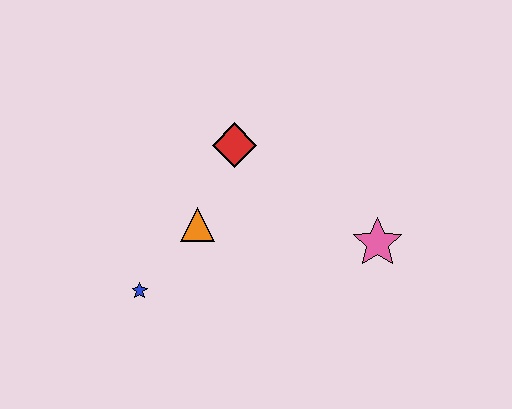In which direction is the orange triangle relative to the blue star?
The orange triangle is above the blue star.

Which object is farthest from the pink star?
The blue star is farthest from the pink star.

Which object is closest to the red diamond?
The orange triangle is closest to the red diamond.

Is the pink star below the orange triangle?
Yes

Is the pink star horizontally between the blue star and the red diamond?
No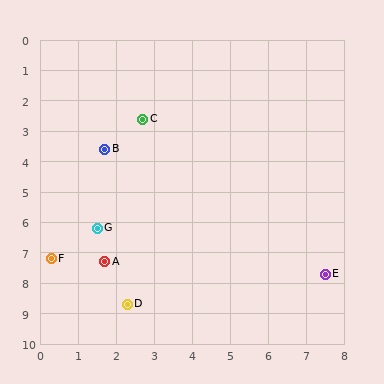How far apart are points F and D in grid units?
Points F and D are about 2.5 grid units apart.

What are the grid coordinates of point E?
Point E is at approximately (7.5, 7.7).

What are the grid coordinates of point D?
Point D is at approximately (2.3, 8.7).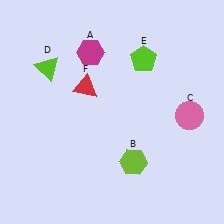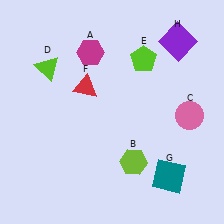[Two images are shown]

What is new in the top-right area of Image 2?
A purple square (H) was added in the top-right area of Image 2.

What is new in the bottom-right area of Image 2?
A teal square (G) was added in the bottom-right area of Image 2.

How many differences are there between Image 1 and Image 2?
There are 2 differences between the two images.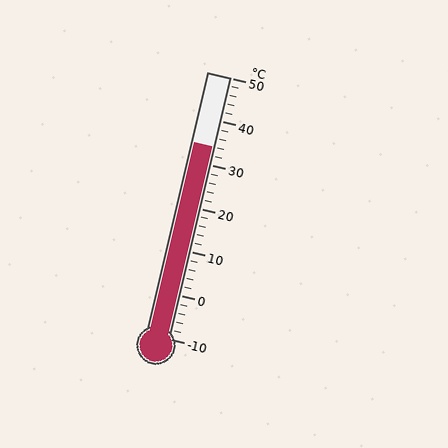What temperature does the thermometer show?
The thermometer shows approximately 34°C.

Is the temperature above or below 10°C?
The temperature is above 10°C.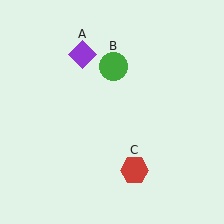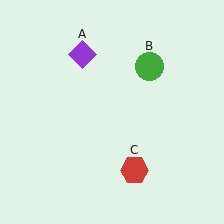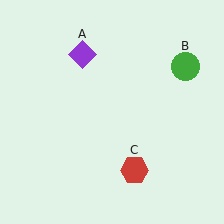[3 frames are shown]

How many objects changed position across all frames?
1 object changed position: green circle (object B).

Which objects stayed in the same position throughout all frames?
Purple diamond (object A) and red hexagon (object C) remained stationary.